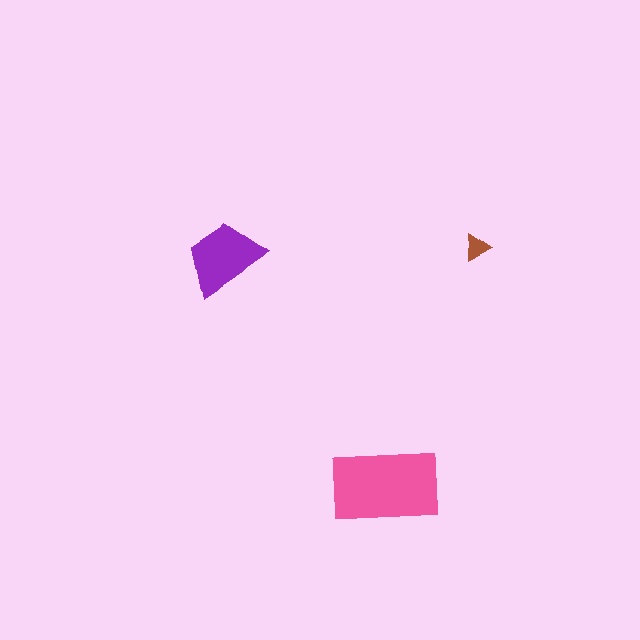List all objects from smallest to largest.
The brown triangle, the purple trapezoid, the pink rectangle.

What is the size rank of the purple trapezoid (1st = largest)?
2nd.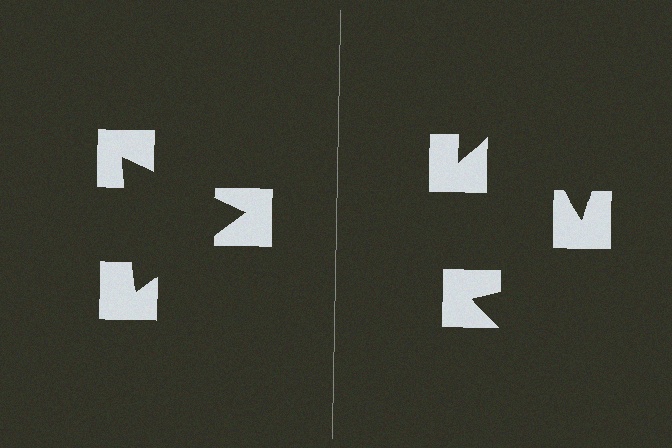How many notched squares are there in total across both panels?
6 — 3 on each side.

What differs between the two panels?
The notched squares are positioned identically on both sides; only the wedge orientations differ. On the left they align to a triangle; on the right they are misaligned.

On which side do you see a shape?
An illusory triangle appears on the left side. On the right side the wedge cuts are rotated, so no coherent shape forms.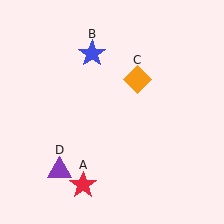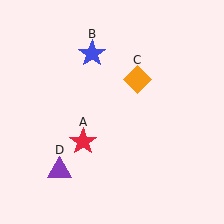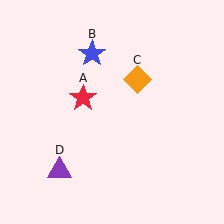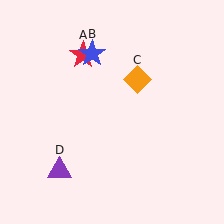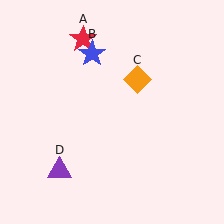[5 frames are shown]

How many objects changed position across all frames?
1 object changed position: red star (object A).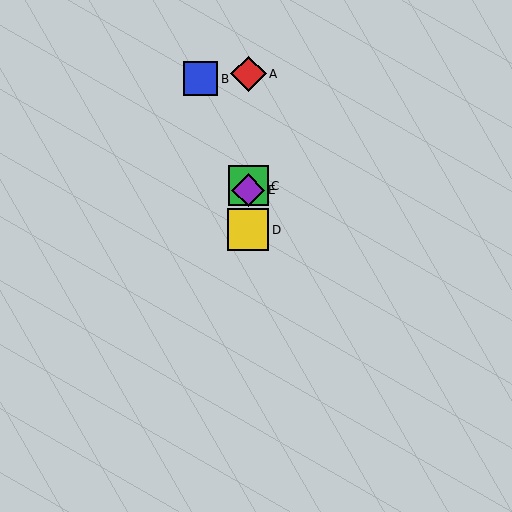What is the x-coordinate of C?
Object C is at x≈248.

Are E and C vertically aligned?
Yes, both are at x≈248.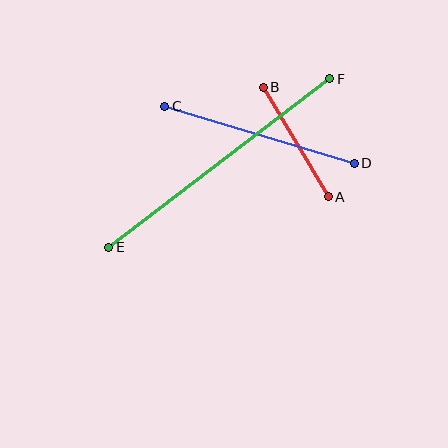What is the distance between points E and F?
The distance is approximately 278 pixels.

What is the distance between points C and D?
The distance is approximately 198 pixels.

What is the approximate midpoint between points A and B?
The midpoint is at approximately (296, 142) pixels.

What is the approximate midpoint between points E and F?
The midpoint is at approximately (219, 163) pixels.